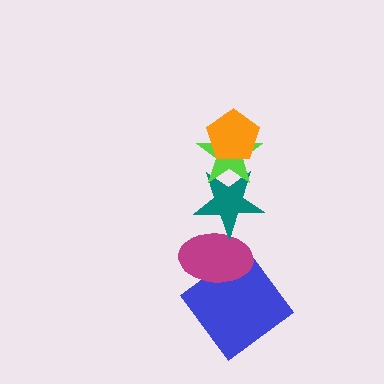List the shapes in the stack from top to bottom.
From top to bottom: the orange pentagon, the lime star, the teal star, the magenta ellipse, the blue diamond.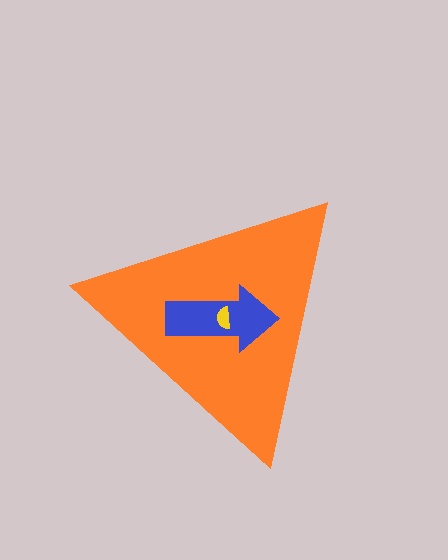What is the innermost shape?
The yellow semicircle.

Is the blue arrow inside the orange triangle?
Yes.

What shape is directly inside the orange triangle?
The blue arrow.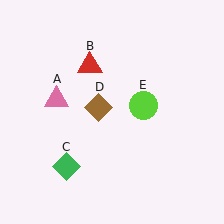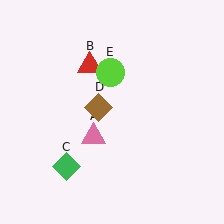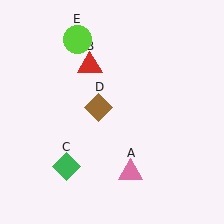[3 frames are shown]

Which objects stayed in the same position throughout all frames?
Red triangle (object B) and green diamond (object C) and brown diamond (object D) remained stationary.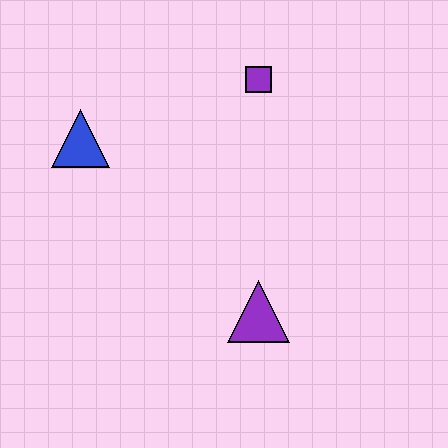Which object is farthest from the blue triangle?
The purple triangle is farthest from the blue triangle.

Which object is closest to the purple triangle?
The purple square is closest to the purple triangle.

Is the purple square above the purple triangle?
Yes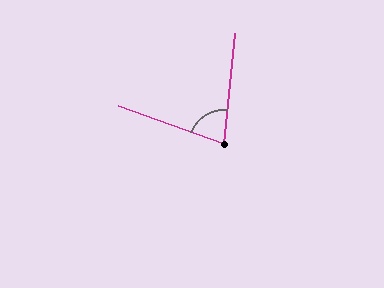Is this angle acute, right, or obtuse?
It is acute.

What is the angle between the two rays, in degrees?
Approximately 76 degrees.